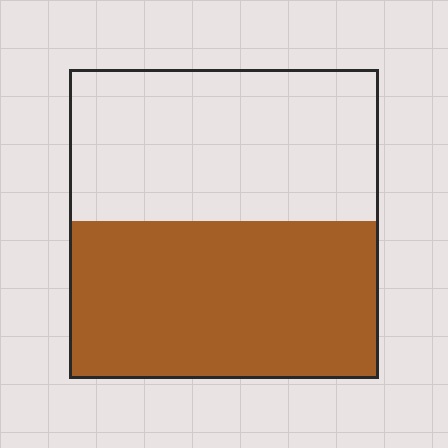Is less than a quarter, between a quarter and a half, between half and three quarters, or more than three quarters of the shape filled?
Between half and three quarters.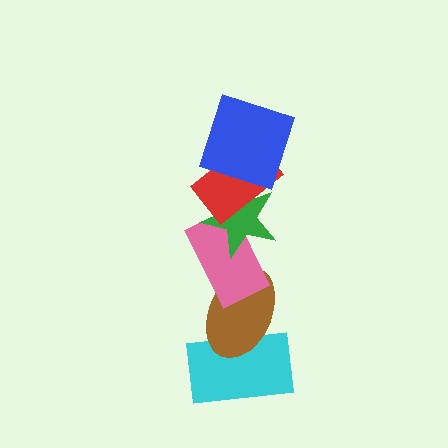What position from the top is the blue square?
The blue square is 1st from the top.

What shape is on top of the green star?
The red rectangle is on top of the green star.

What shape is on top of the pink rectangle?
The green star is on top of the pink rectangle.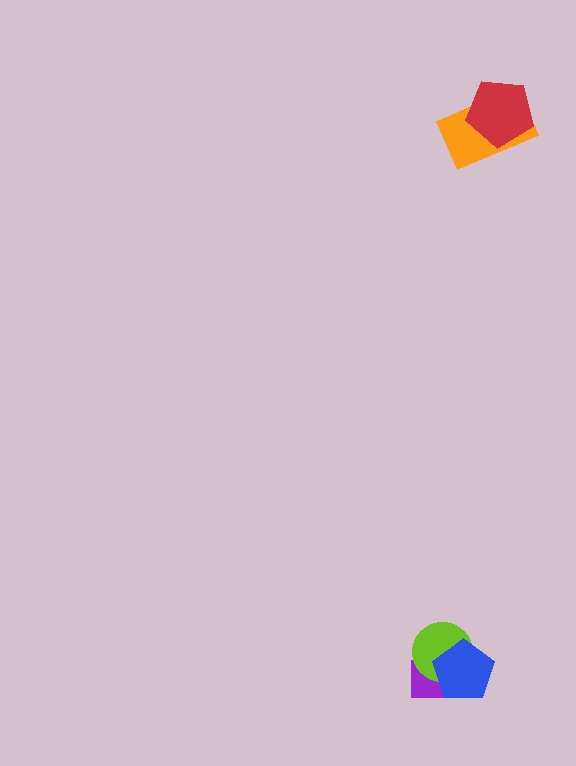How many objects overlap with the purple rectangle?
2 objects overlap with the purple rectangle.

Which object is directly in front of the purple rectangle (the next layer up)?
The lime circle is directly in front of the purple rectangle.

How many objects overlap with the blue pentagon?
2 objects overlap with the blue pentagon.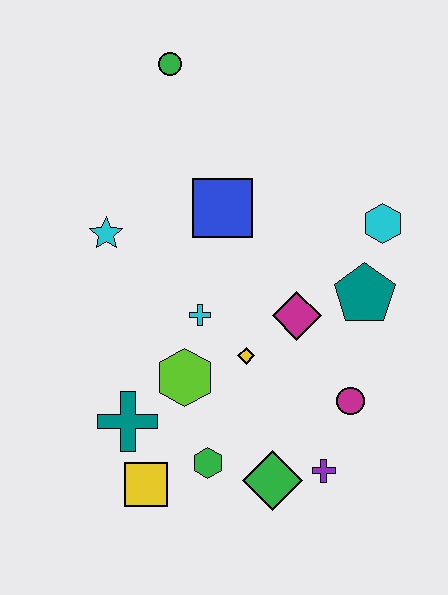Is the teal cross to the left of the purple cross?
Yes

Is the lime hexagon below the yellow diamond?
Yes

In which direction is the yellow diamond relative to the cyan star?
The yellow diamond is to the right of the cyan star.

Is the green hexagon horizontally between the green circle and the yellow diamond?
Yes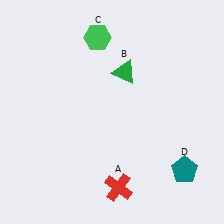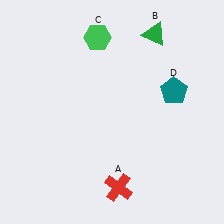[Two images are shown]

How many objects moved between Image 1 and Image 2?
2 objects moved between the two images.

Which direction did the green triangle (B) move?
The green triangle (B) moved up.